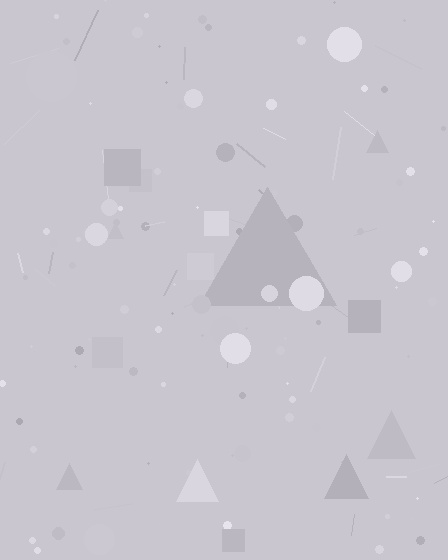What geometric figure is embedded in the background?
A triangle is embedded in the background.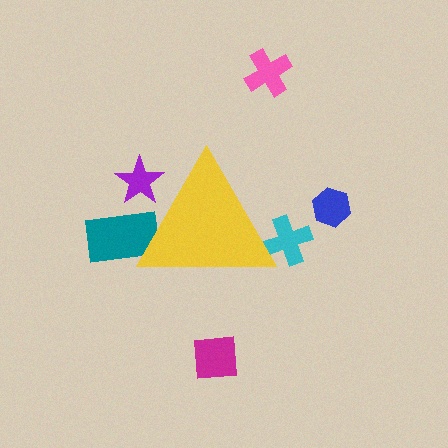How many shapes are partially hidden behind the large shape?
3 shapes are partially hidden.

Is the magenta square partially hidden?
No, the magenta square is fully visible.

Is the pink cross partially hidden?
No, the pink cross is fully visible.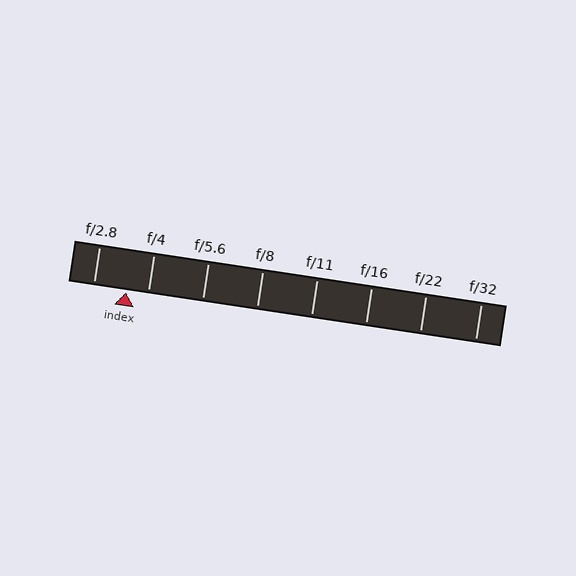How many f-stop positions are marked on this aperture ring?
There are 8 f-stop positions marked.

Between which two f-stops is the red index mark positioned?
The index mark is between f/2.8 and f/4.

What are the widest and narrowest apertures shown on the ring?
The widest aperture shown is f/2.8 and the narrowest is f/32.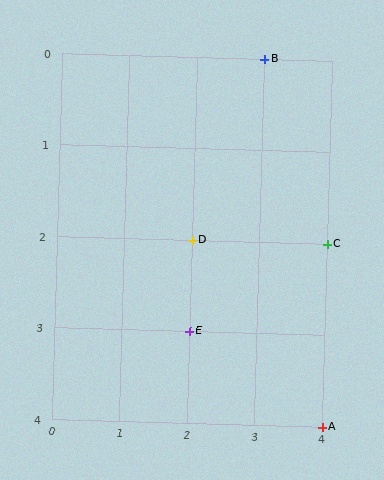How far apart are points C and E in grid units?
Points C and E are 2 columns and 1 row apart (about 2.2 grid units diagonally).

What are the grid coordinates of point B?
Point B is at grid coordinates (3, 0).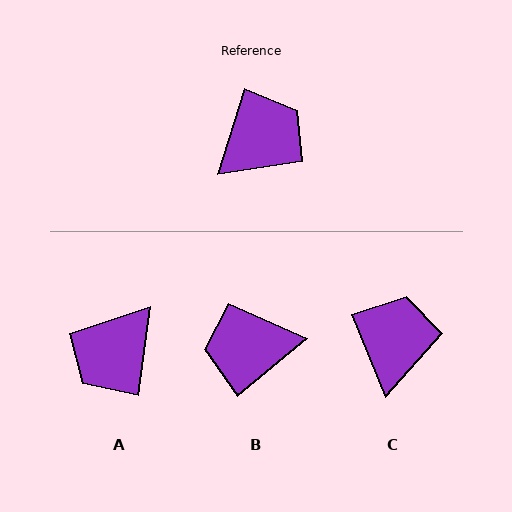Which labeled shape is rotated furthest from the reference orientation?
A, about 170 degrees away.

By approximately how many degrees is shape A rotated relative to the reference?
Approximately 170 degrees clockwise.